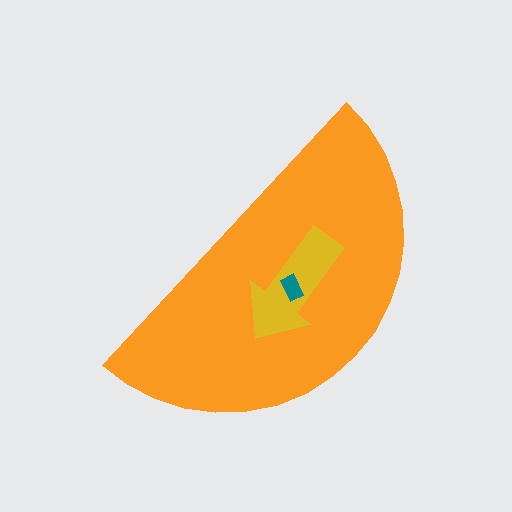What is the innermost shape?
The teal rectangle.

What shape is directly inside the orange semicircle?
The yellow arrow.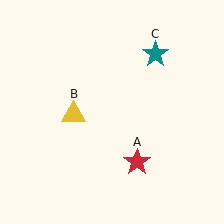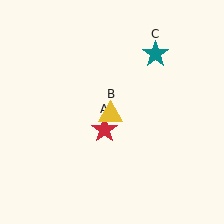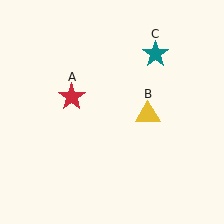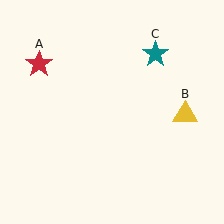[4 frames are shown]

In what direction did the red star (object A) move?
The red star (object A) moved up and to the left.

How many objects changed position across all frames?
2 objects changed position: red star (object A), yellow triangle (object B).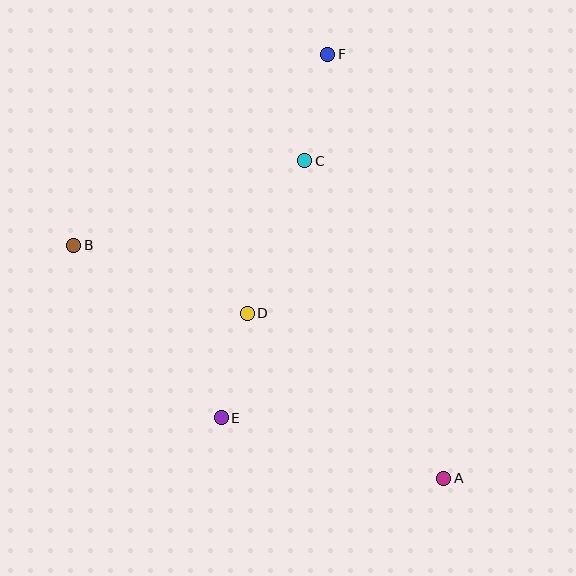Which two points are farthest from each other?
Points A and F are farthest from each other.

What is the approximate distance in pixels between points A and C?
The distance between A and C is approximately 347 pixels.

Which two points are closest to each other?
Points D and E are closest to each other.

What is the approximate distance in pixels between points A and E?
The distance between A and E is approximately 230 pixels.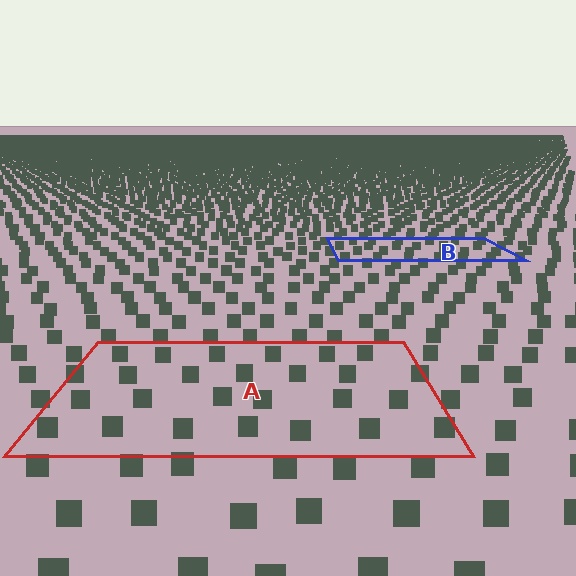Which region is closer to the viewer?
Region A is closer. The texture elements there are larger and more spread out.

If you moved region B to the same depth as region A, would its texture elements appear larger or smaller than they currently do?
They would appear larger. At a closer depth, the same texture elements are projected at a bigger on-screen size.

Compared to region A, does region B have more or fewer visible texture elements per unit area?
Region B has more texture elements per unit area — they are packed more densely because it is farther away.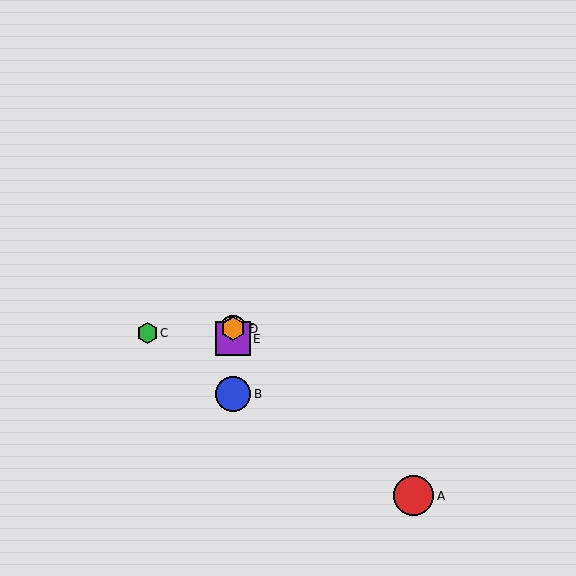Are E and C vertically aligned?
No, E is at x≈233 and C is at x≈147.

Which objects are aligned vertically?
Objects B, D, E, F are aligned vertically.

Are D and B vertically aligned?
Yes, both are at x≈233.